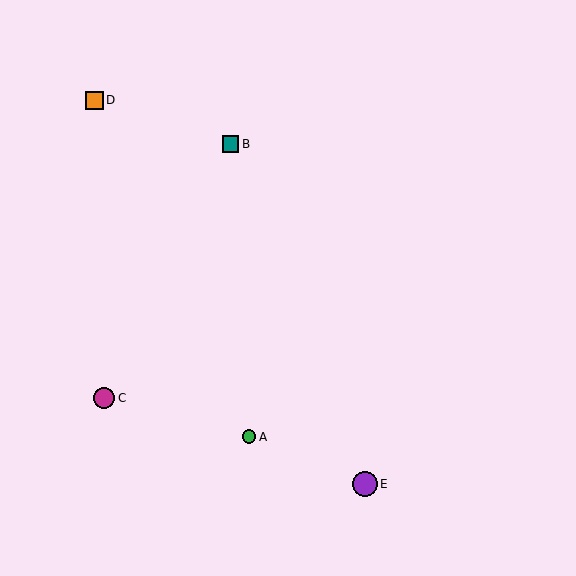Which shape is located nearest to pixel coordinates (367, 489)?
The purple circle (labeled E) at (365, 484) is nearest to that location.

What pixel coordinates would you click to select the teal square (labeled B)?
Click at (231, 144) to select the teal square B.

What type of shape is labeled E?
Shape E is a purple circle.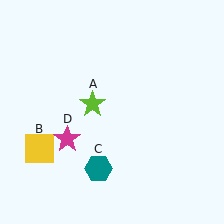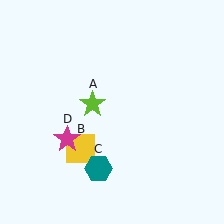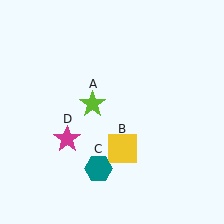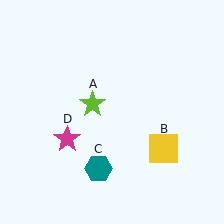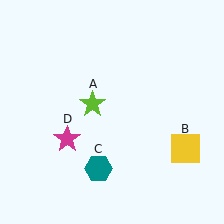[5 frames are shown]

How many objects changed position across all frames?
1 object changed position: yellow square (object B).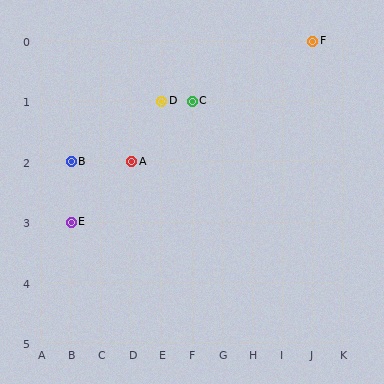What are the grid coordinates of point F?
Point F is at grid coordinates (J, 0).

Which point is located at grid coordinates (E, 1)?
Point D is at (E, 1).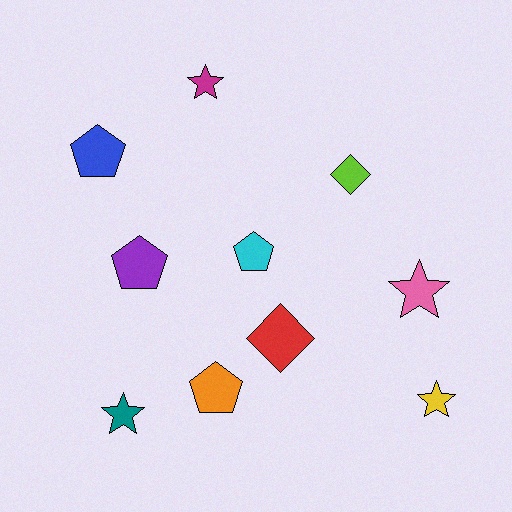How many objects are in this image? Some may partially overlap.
There are 10 objects.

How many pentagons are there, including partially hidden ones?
There are 4 pentagons.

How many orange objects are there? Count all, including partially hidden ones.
There is 1 orange object.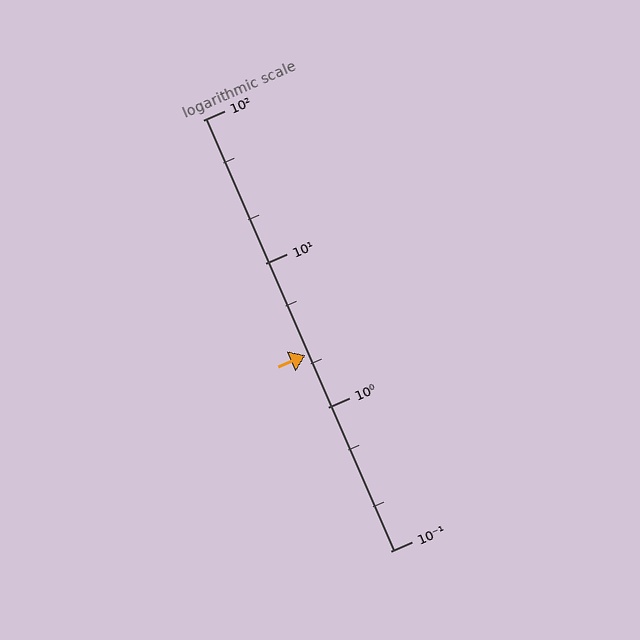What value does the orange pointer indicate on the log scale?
The pointer indicates approximately 2.3.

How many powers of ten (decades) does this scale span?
The scale spans 3 decades, from 0.1 to 100.